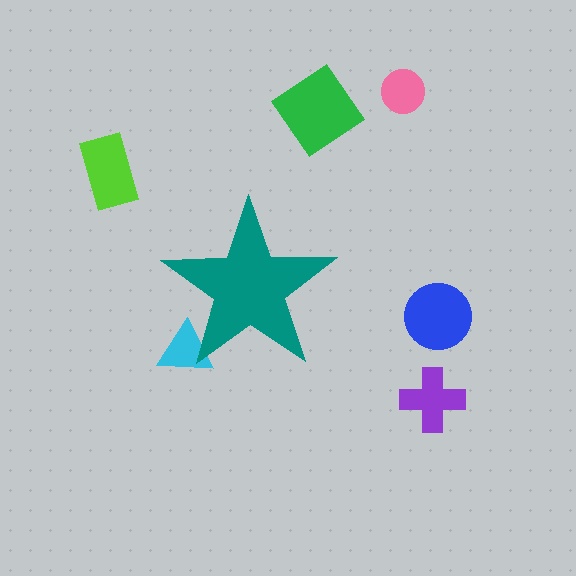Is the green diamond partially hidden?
No, the green diamond is fully visible.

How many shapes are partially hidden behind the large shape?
1 shape is partially hidden.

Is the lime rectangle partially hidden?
No, the lime rectangle is fully visible.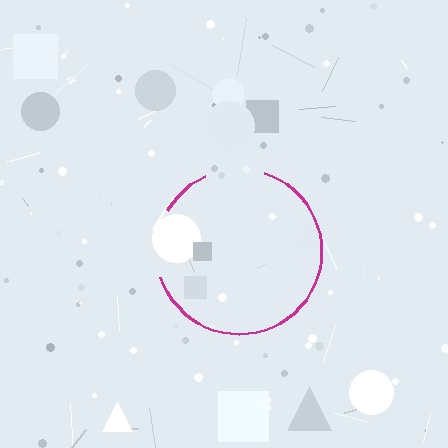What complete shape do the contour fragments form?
The contour fragments form a circle.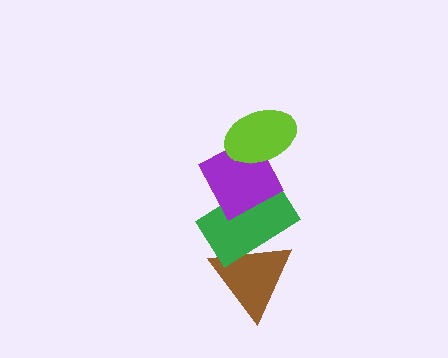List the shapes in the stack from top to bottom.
From top to bottom: the lime ellipse, the purple diamond, the green rectangle, the brown triangle.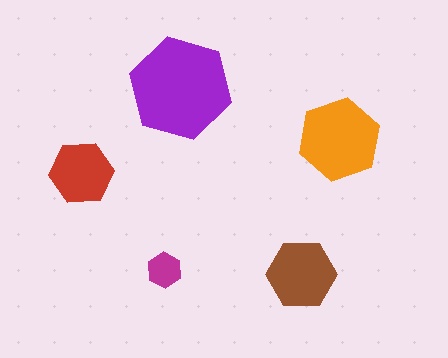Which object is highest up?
The purple hexagon is topmost.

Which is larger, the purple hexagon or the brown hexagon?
The purple one.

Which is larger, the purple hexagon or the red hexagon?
The purple one.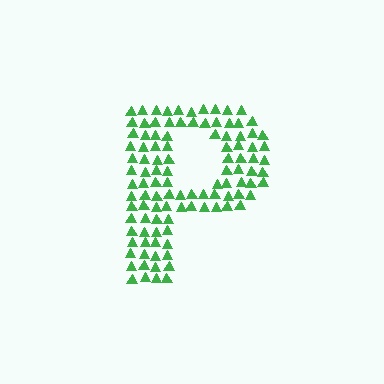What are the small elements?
The small elements are triangles.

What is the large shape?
The large shape is the letter P.